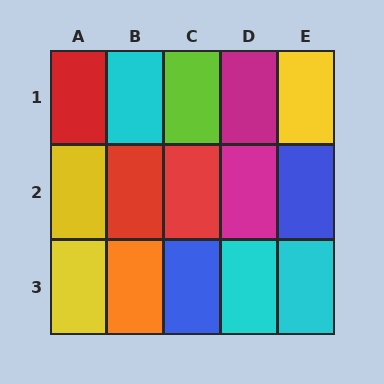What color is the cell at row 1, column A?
Red.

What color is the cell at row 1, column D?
Magenta.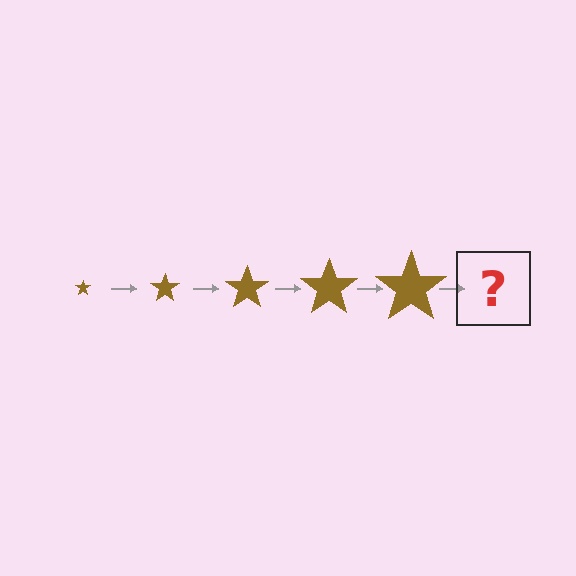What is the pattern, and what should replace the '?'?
The pattern is that the star gets progressively larger each step. The '?' should be a brown star, larger than the previous one.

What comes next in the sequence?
The next element should be a brown star, larger than the previous one.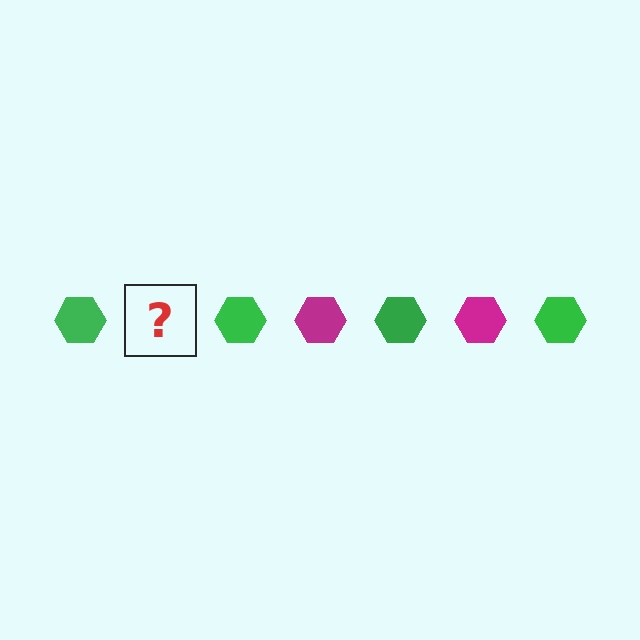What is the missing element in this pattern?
The missing element is a magenta hexagon.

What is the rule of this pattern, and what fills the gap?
The rule is that the pattern cycles through green, magenta hexagons. The gap should be filled with a magenta hexagon.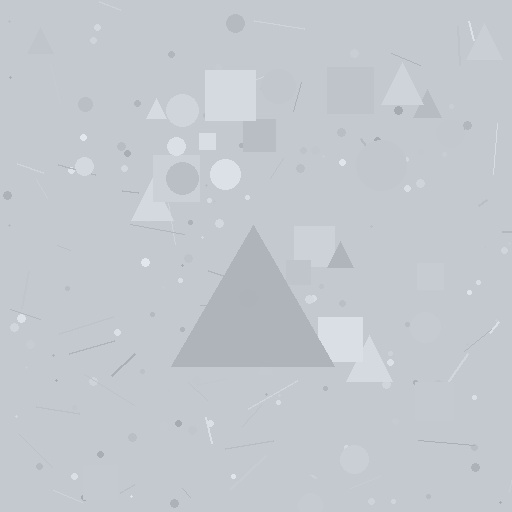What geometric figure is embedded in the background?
A triangle is embedded in the background.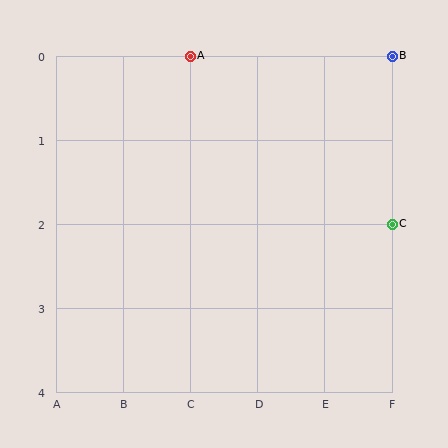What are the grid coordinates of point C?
Point C is at grid coordinates (F, 2).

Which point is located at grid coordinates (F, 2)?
Point C is at (F, 2).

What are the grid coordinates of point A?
Point A is at grid coordinates (C, 0).